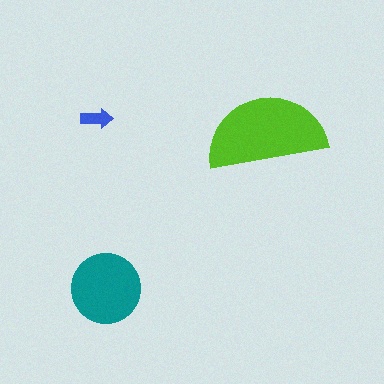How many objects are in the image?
There are 3 objects in the image.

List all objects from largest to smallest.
The lime semicircle, the teal circle, the blue arrow.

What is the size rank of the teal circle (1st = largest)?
2nd.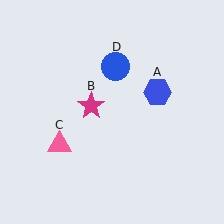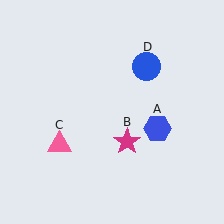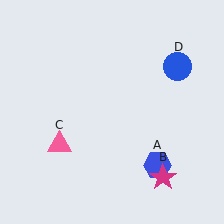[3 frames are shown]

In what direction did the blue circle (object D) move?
The blue circle (object D) moved right.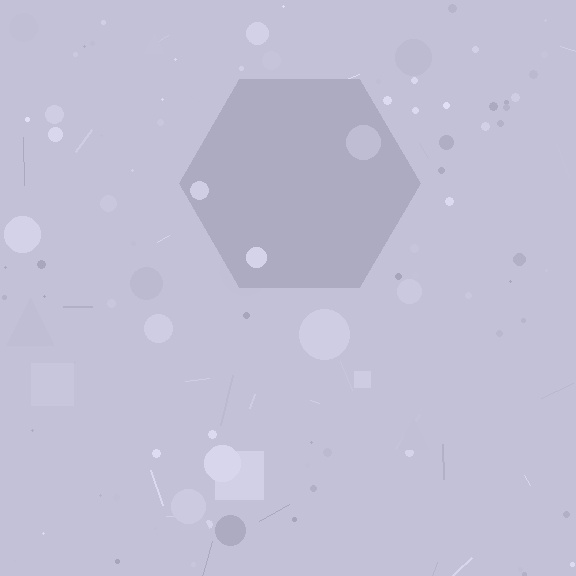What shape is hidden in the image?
A hexagon is hidden in the image.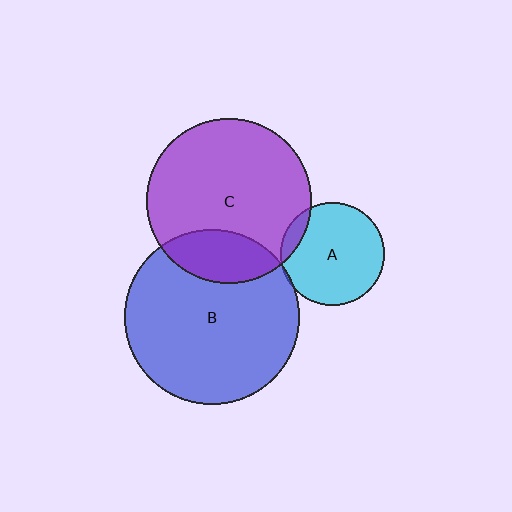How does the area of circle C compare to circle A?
Approximately 2.5 times.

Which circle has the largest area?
Circle B (blue).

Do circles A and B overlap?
Yes.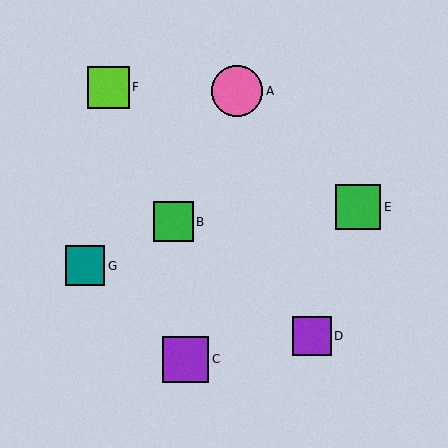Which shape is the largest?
The pink circle (labeled A) is the largest.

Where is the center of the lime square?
The center of the lime square is at (108, 87).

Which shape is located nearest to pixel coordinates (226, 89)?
The pink circle (labeled A) at (237, 91) is nearest to that location.